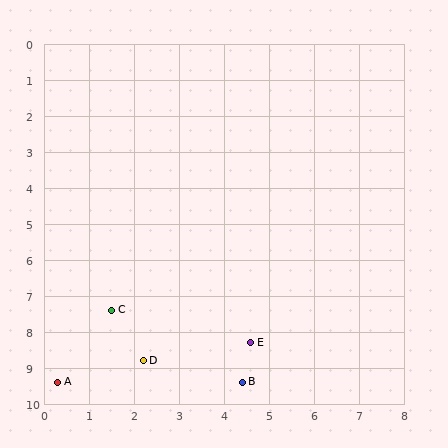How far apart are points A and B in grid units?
Points A and B are about 4.1 grid units apart.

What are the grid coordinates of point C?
Point C is at approximately (1.5, 7.4).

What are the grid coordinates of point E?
Point E is at approximately (4.6, 8.3).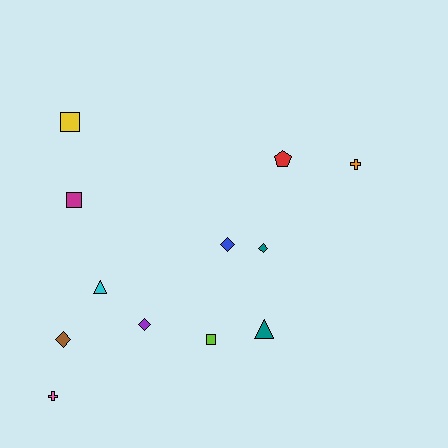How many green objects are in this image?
There are no green objects.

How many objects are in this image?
There are 12 objects.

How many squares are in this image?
There are 3 squares.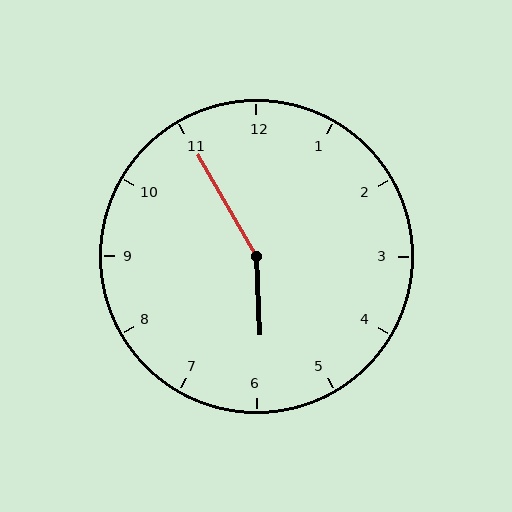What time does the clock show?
5:55.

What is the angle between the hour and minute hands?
Approximately 152 degrees.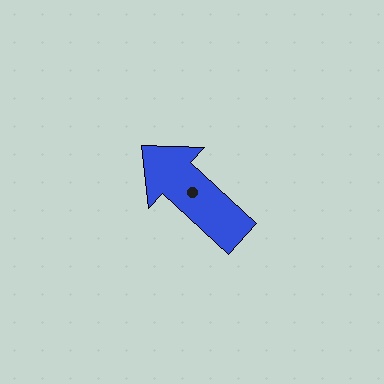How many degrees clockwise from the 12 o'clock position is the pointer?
Approximately 313 degrees.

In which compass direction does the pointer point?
Northwest.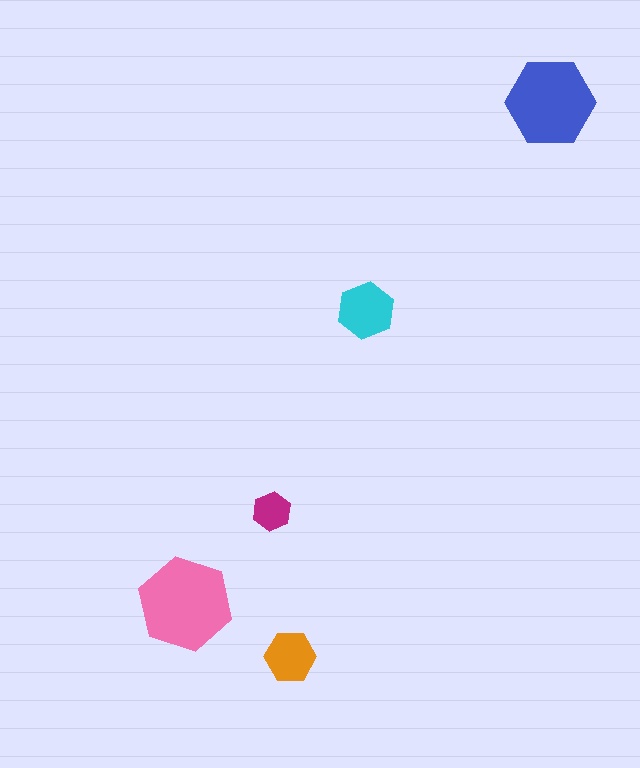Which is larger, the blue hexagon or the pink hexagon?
The pink one.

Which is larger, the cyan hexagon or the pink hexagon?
The pink one.